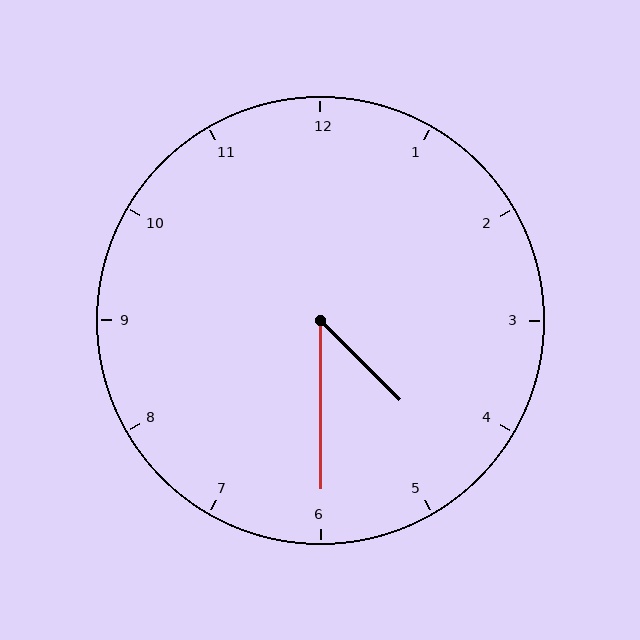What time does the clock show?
4:30.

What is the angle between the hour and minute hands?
Approximately 45 degrees.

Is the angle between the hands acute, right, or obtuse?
It is acute.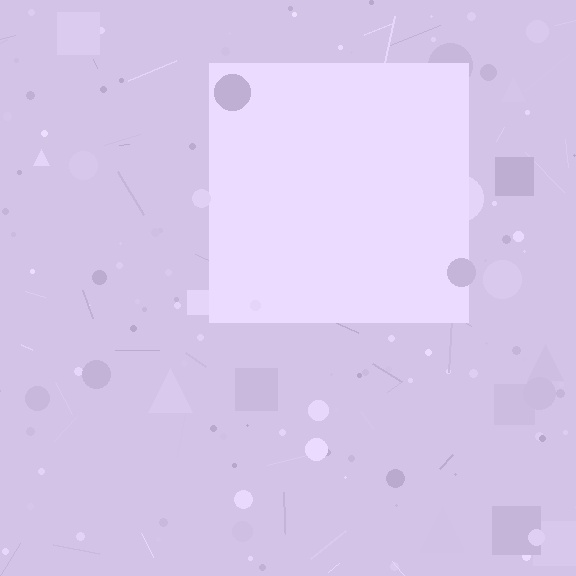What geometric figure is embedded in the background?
A square is embedded in the background.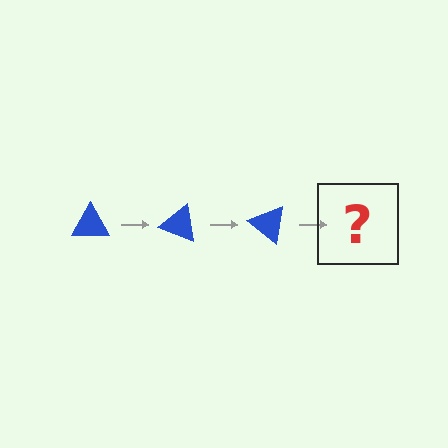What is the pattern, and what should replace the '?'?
The pattern is that the triangle rotates 20 degrees each step. The '?' should be a blue triangle rotated 60 degrees.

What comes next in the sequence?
The next element should be a blue triangle rotated 60 degrees.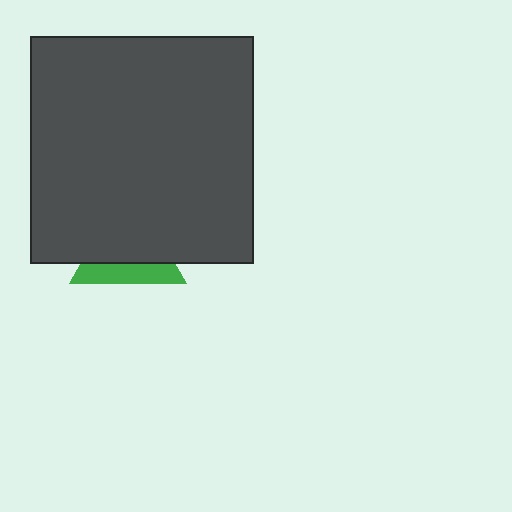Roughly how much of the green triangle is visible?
A small part of it is visible (roughly 35%).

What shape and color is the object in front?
The object in front is a dark gray rectangle.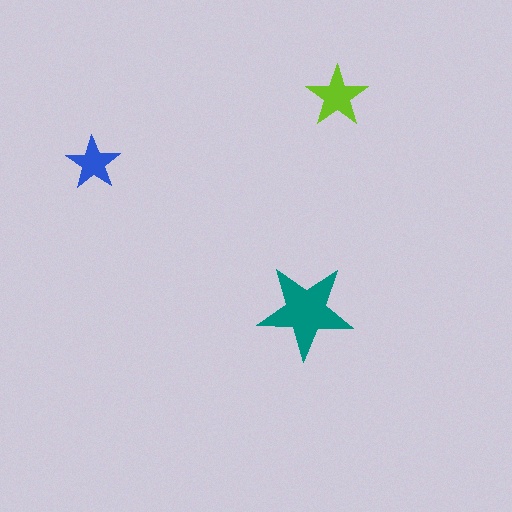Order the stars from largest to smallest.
the teal one, the lime one, the blue one.